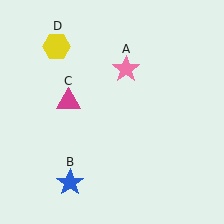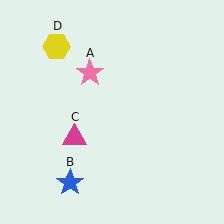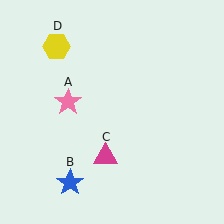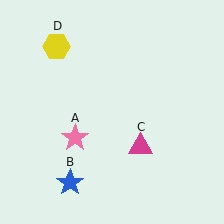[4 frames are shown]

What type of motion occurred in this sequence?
The pink star (object A), magenta triangle (object C) rotated counterclockwise around the center of the scene.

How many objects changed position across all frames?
2 objects changed position: pink star (object A), magenta triangle (object C).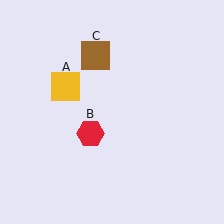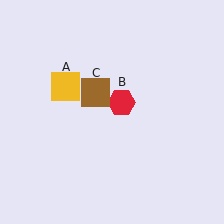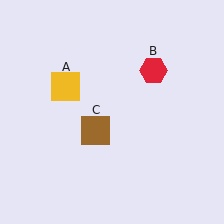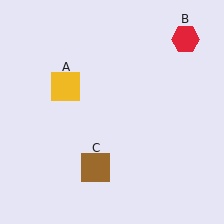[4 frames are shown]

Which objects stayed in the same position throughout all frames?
Yellow square (object A) remained stationary.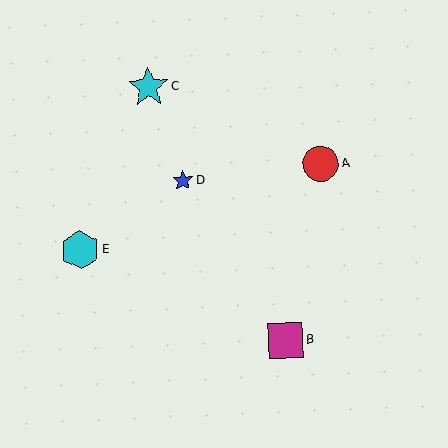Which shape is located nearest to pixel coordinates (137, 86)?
The cyan star (labeled C) at (148, 87) is nearest to that location.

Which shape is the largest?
The cyan star (labeled C) is the largest.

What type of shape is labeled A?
Shape A is a red circle.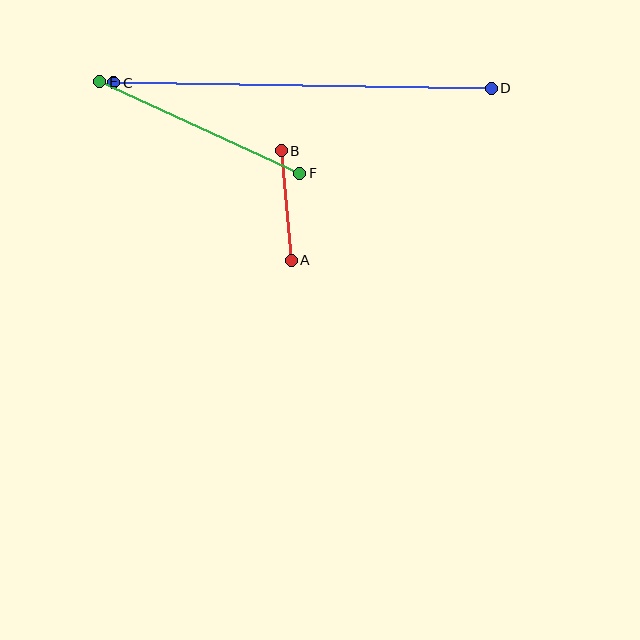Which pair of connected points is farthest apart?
Points C and D are farthest apart.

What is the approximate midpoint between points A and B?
The midpoint is at approximately (286, 206) pixels.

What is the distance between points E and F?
The distance is approximately 220 pixels.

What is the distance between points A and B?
The distance is approximately 110 pixels.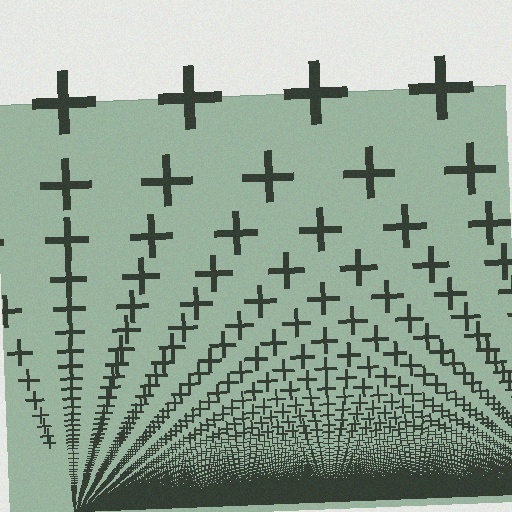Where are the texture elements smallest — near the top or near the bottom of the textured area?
Near the bottom.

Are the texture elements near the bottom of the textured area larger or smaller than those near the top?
Smaller. The gradient is inverted — elements near the bottom are smaller and denser.